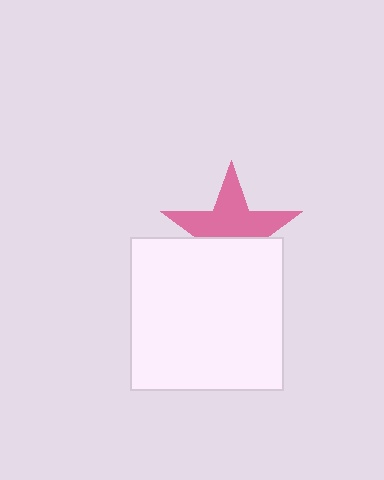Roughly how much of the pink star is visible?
About half of it is visible (roughly 58%).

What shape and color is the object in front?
The object in front is a white square.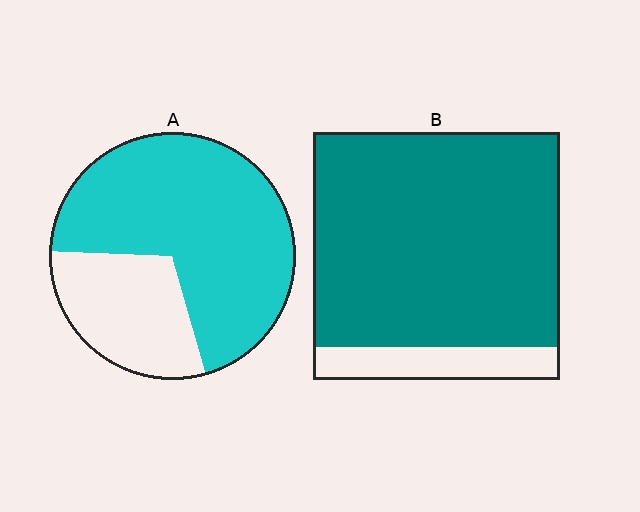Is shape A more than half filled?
Yes.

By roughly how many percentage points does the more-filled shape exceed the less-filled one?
By roughly 15 percentage points (B over A).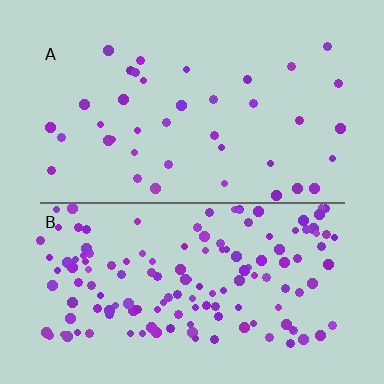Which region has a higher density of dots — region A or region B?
B (the bottom).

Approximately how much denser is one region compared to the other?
Approximately 3.7× — region B over region A.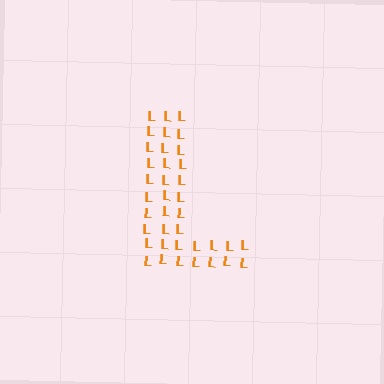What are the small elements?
The small elements are letter L's.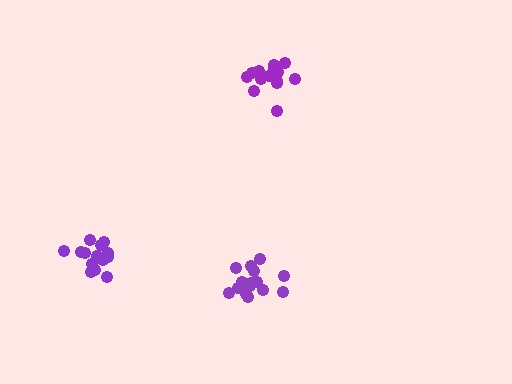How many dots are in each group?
Group 1: 15 dots, Group 2: 15 dots, Group 3: 14 dots (44 total).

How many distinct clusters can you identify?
There are 3 distinct clusters.